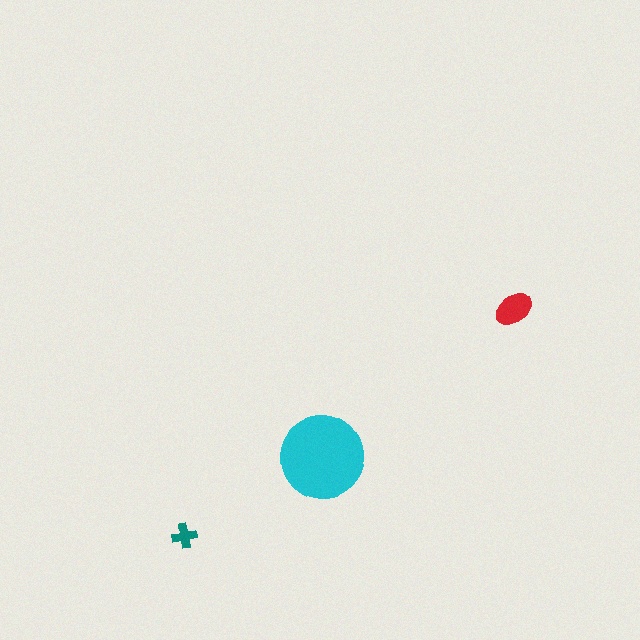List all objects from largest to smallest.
The cyan circle, the red ellipse, the teal cross.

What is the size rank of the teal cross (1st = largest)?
3rd.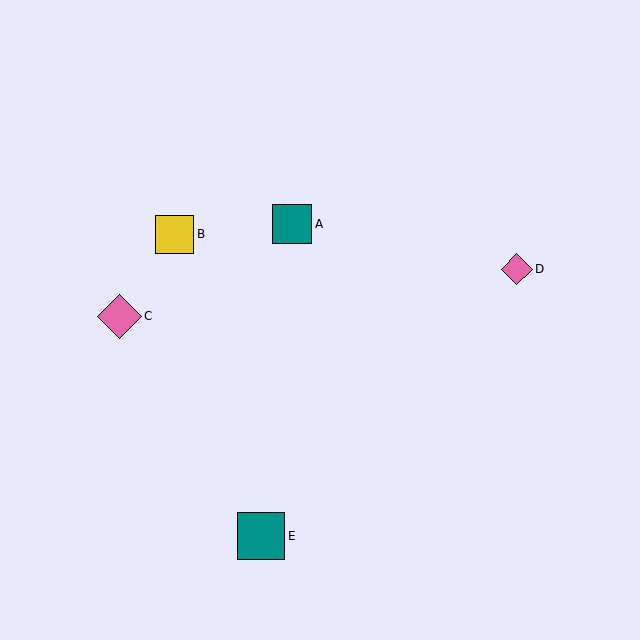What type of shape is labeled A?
Shape A is a teal square.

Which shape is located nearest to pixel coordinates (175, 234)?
The yellow square (labeled B) at (175, 234) is nearest to that location.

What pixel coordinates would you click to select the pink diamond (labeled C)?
Click at (120, 316) to select the pink diamond C.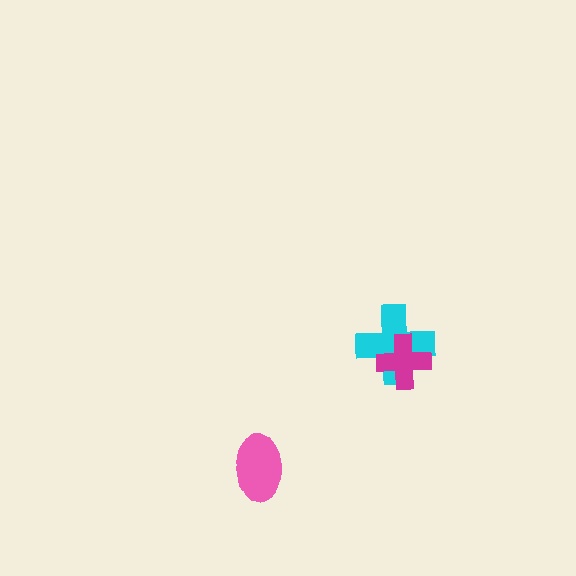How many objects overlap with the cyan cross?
1 object overlaps with the cyan cross.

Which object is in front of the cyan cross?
The magenta cross is in front of the cyan cross.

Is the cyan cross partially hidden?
Yes, it is partially covered by another shape.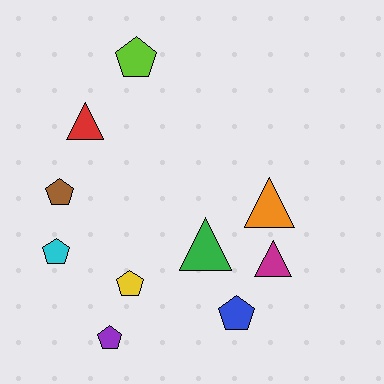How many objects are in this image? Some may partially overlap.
There are 10 objects.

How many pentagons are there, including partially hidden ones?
There are 6 pentagons.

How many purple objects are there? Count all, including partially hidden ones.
There is 1 purple object.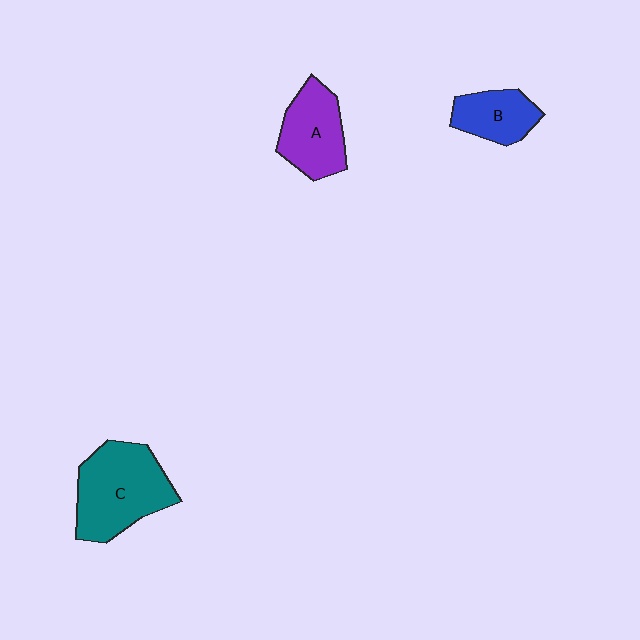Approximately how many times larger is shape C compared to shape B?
Approximately 1.9 times.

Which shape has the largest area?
Shape C (teal).